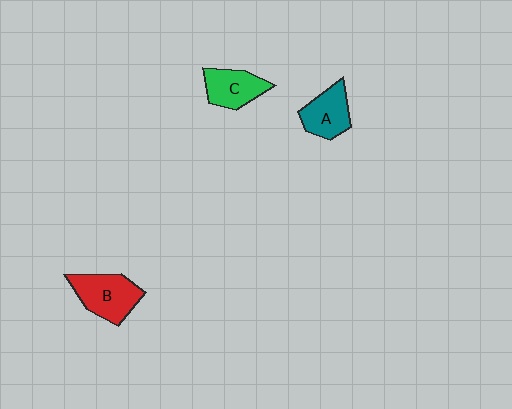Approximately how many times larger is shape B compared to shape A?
Approximately 1.3 times.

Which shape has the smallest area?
Shape A (teal).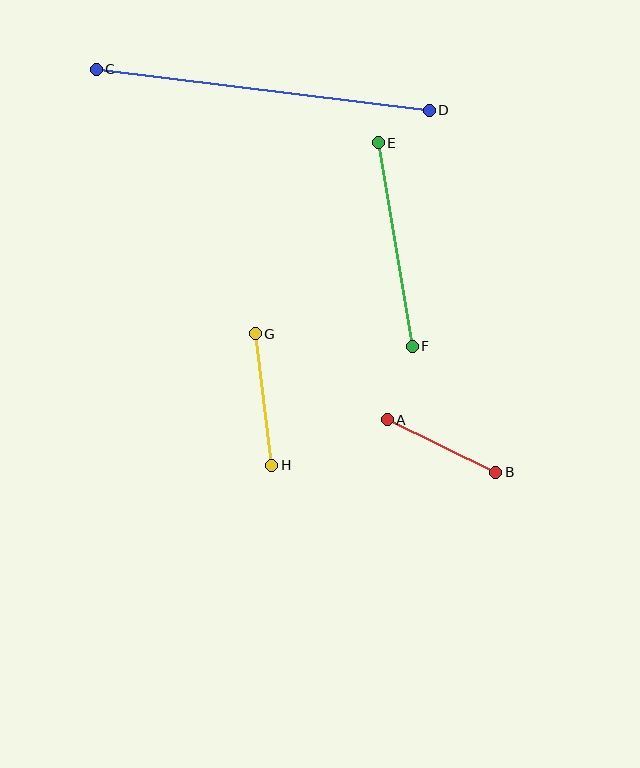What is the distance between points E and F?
The distance is approximately 206 pixels.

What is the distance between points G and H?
The distance is approximately 133 pixels.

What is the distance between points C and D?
The distance is approximately 336 pixels.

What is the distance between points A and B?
The distance is approximately 120 pixels.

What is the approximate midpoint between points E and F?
The midpoint is at approximately (395, 244) pixels.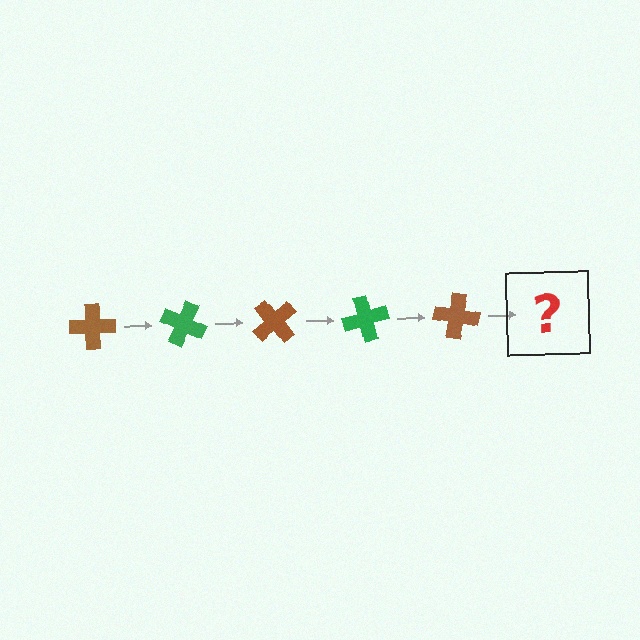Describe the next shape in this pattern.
It should be a green cross, rotated 125 degrees from the start.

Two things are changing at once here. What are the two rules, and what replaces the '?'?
The two rules are that it rotates 25 degrees each step and the color cycles through brown and green. The '?' should be a green cross, rotated 125 degrees from the start.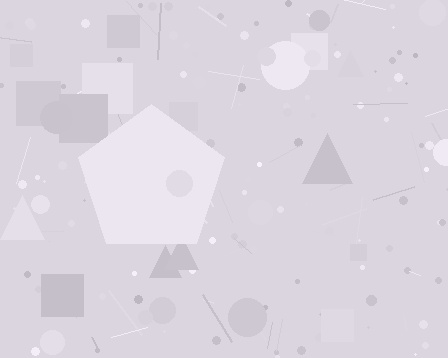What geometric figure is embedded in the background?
A pentagon is embedded in the background.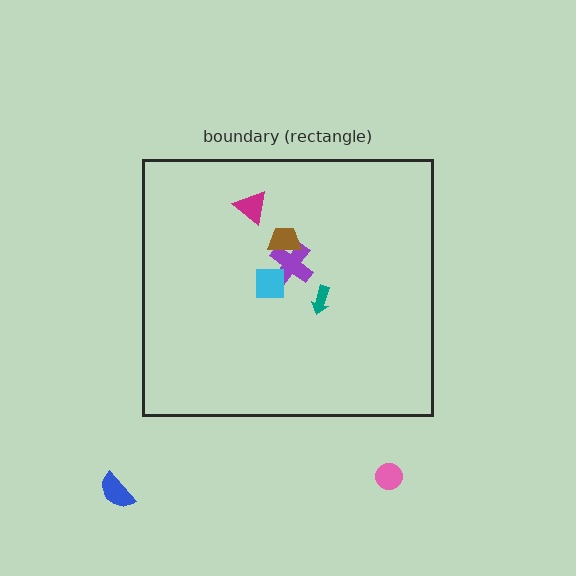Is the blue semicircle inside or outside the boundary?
Outside.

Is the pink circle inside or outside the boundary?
Outside.